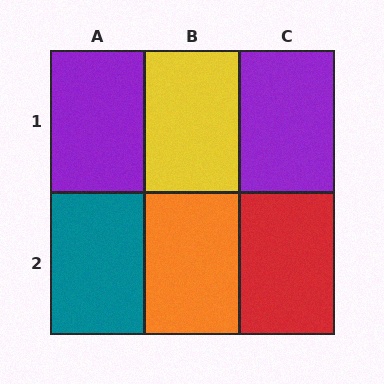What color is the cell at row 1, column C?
Purple.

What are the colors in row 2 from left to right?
Teal, orange, red.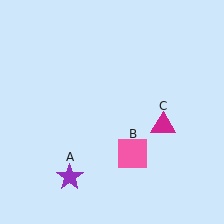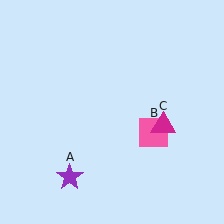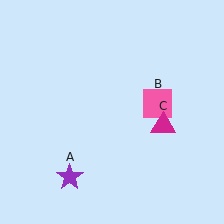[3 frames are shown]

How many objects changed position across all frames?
1 object changed position: pink square (object B).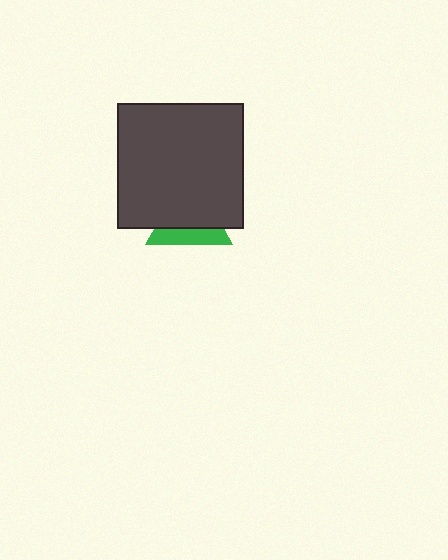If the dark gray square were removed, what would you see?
You would see the complete green triangle.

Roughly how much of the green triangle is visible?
A small part of it is visible (roughly 37%).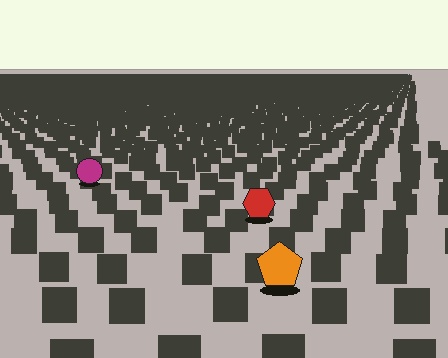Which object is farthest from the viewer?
The magenta circle is farthest from the viewer. It appears smaller and the ground texture around it is denser.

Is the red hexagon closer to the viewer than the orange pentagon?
No. The orange pentagon is closer — you can tell from the texture gradient: the ground texture is coarser near it.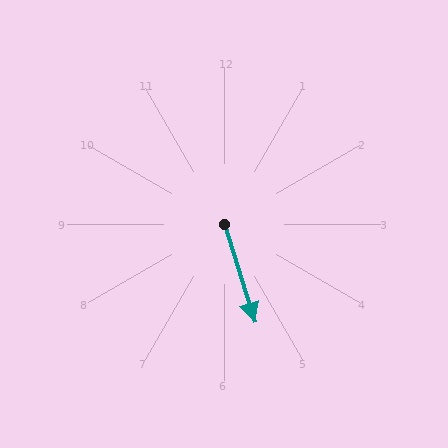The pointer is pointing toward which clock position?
Roughly 5 o'clock.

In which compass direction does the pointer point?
South.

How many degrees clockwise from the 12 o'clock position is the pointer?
Approximately 163 degrees.